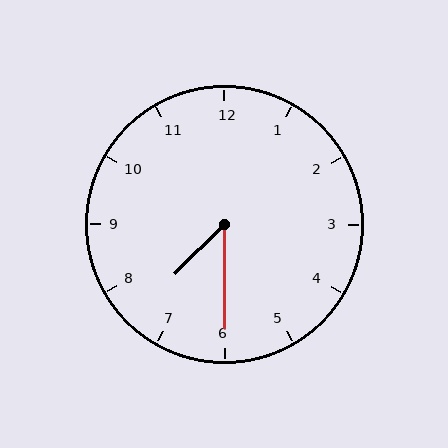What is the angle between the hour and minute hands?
Approximately 45 degrees.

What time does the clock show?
7:30.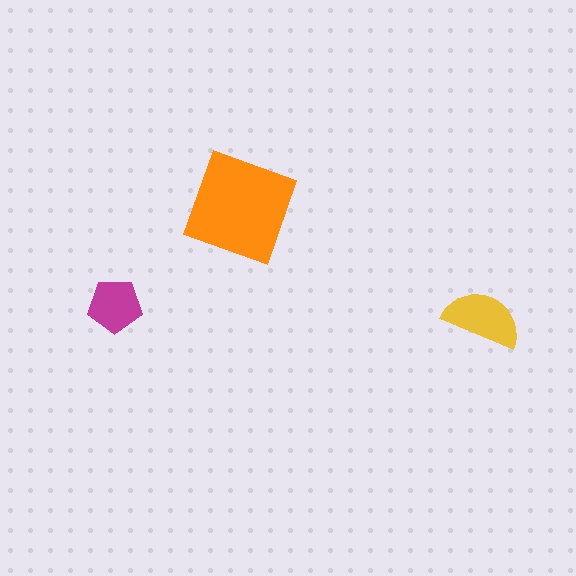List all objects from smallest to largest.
The magenta pentagon, the yellow semicircle, the orange square.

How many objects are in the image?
There are 3 objects in the image.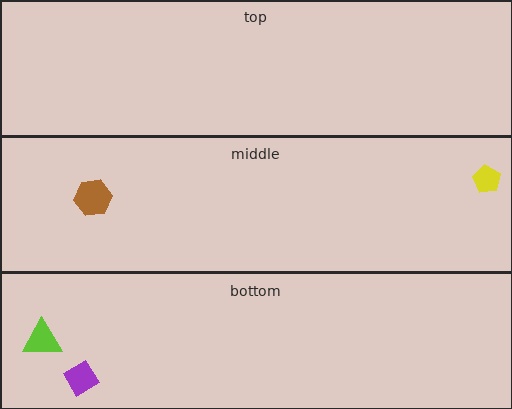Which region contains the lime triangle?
The bottom region.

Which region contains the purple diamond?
The bottom region.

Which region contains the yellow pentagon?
The middle region.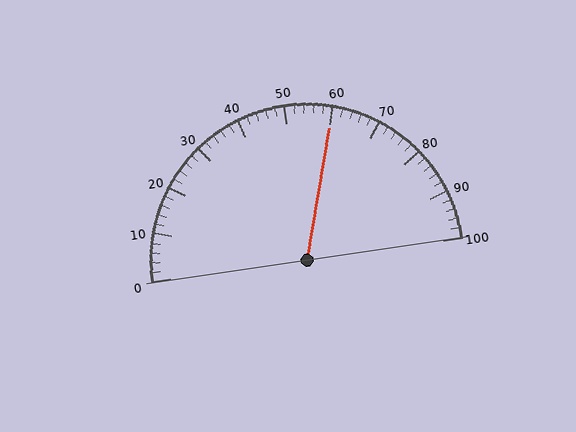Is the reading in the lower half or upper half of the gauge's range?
The reading is in the upper half of the range (0 to 100).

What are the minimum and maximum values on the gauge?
The gauge ranges from 0 to 100.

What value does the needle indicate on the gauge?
The needle indicates approximately 60.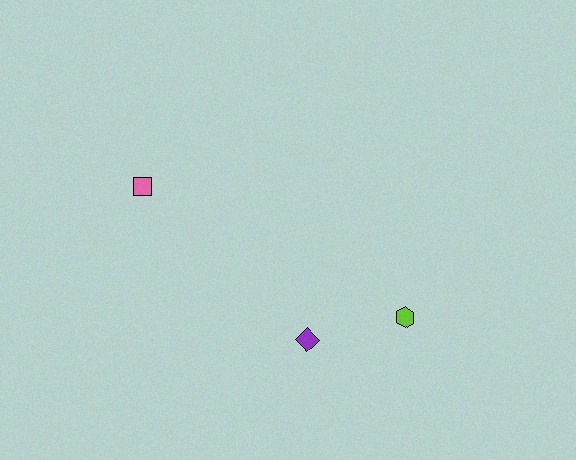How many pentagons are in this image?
There are no pentagons.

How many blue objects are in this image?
There are no blue objects.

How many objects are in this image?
There are 3 objects.